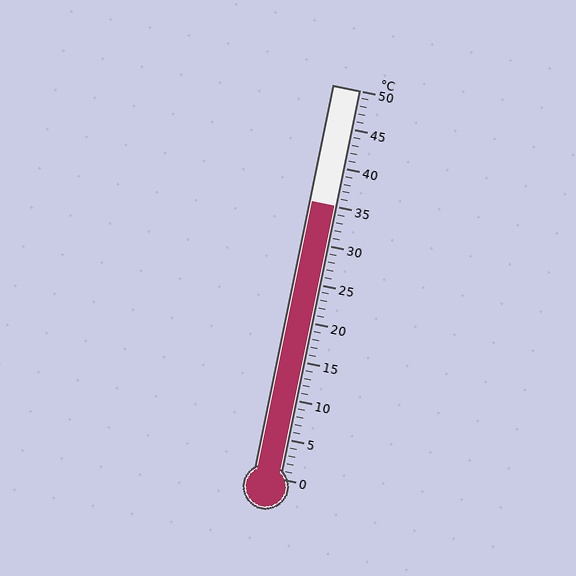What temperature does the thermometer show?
The thermometer shows approximately 35°C.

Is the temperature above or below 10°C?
The temperature is above 10°C.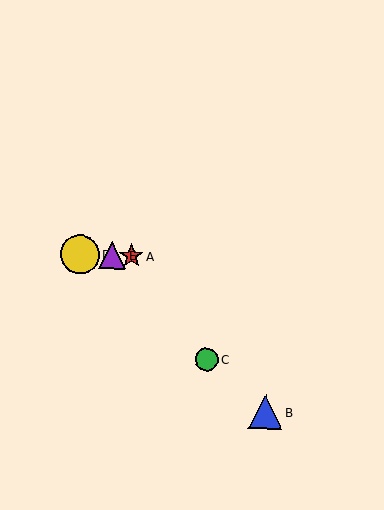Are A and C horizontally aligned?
No, A is at y≈256 and C is at y≈359.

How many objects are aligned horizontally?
3 objects (A, D, E) are aligned horizontally.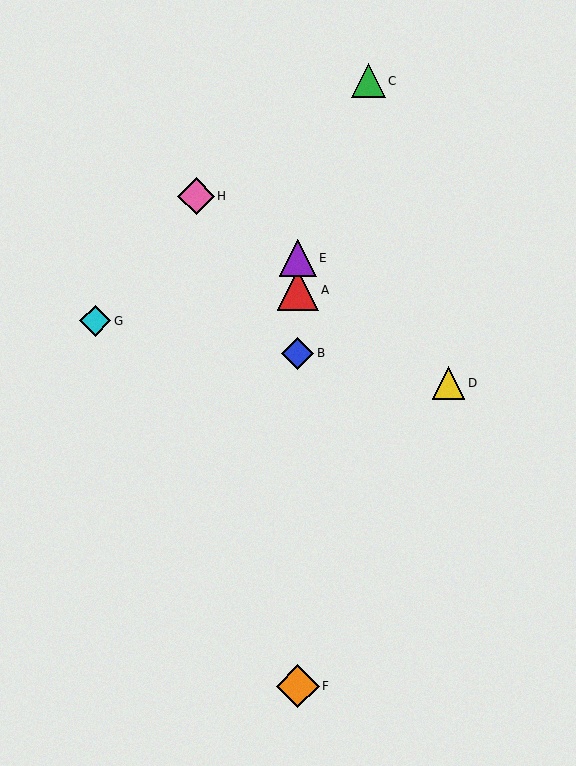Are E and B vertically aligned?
Yes, both are at x≈298.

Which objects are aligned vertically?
Objects A, B, E, F are aligned vertically.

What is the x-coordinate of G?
Object G is at x≈95.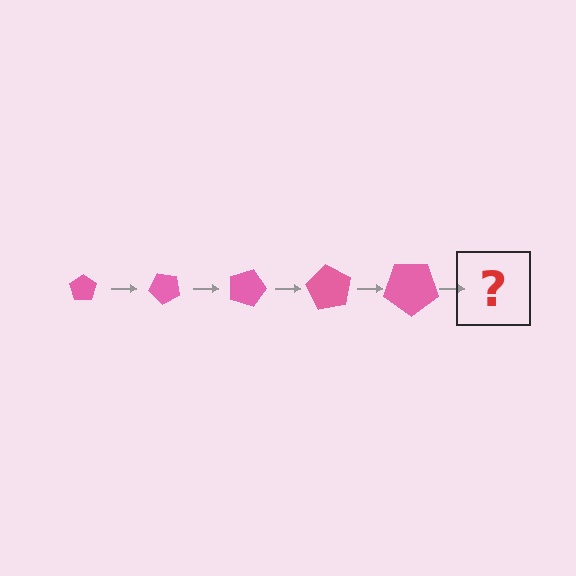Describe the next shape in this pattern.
It should be a pentagon, larger than the previous one and rotated 225 degrees from the start.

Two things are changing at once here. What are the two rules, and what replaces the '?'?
The two rules are that the pentagon grows larger each step and it rotates 45 degrees each step. The '?' should be a pentagon, larger than the previous one and rotated 225 degrees from the start.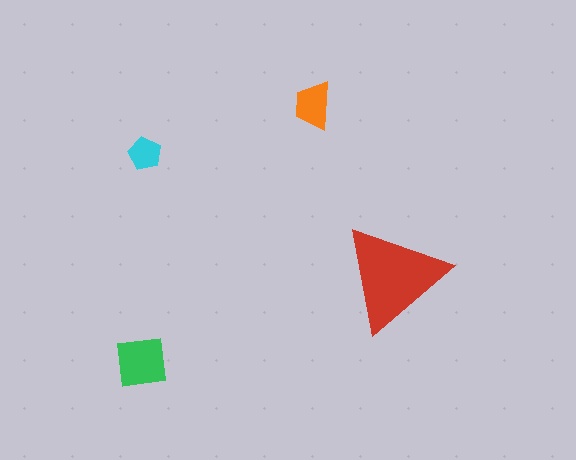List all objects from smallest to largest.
The cyan pentagon, the orange trapezoid, the green square, the red triangle.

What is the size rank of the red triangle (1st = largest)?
1st.